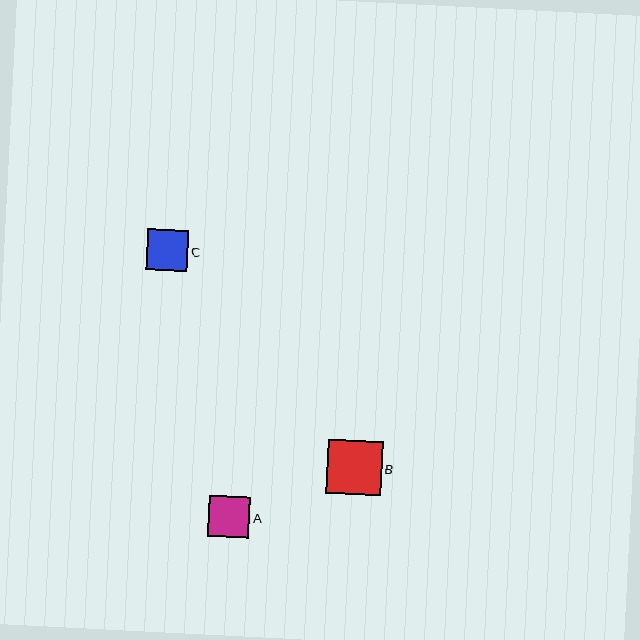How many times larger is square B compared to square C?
Square B is approximately 1.3 times the size of square C.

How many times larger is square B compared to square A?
Square B is approximately 1.3 times the size of square A.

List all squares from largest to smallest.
From largest to smallest: B, C, A.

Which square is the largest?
Square B is the largest with a size of approximately 55 pixels.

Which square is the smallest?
Square A is the smallest with a size of approximately 41 pixels.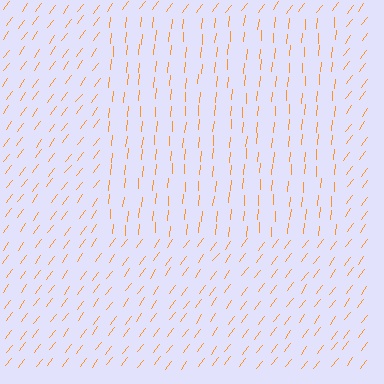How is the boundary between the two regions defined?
The boundary is defined purely by a change in line orientation (approximately 32 degrees difference). All lines are the same color and thickness.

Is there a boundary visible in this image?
Yes, there is a texture boundary formed by a change in line orientation.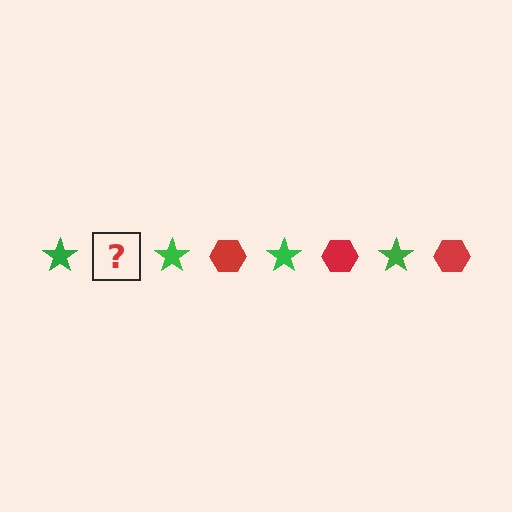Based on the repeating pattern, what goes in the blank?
The blank should be a red hexagon.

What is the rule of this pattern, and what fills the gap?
The rule is that the pattern alternates between green star and red hexagon. The gap should be filled with a red hexagon.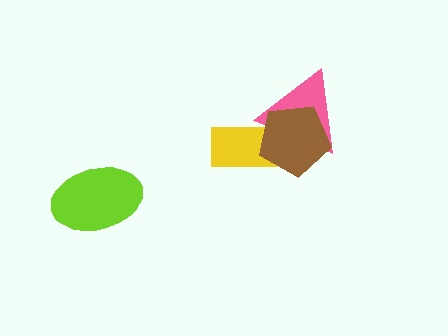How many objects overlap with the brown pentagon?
2 objects overlap with the brown pentagon.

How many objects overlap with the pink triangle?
2 objects overlap with the pink triangle.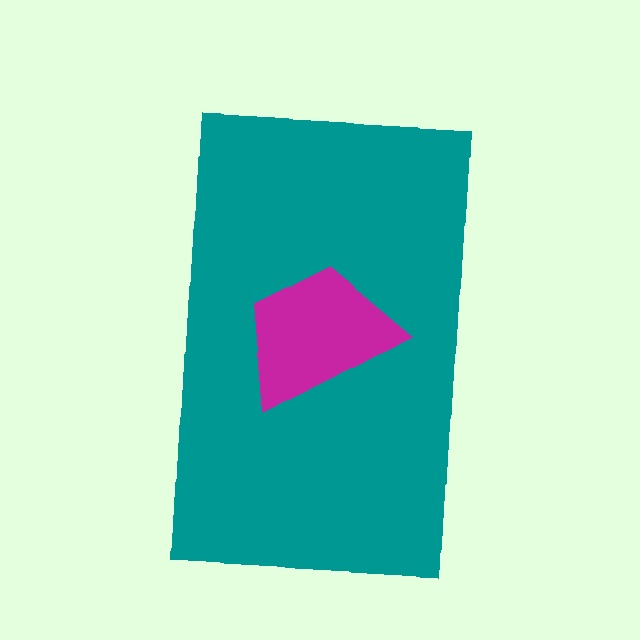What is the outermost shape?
The teal rectangle.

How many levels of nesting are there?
2.